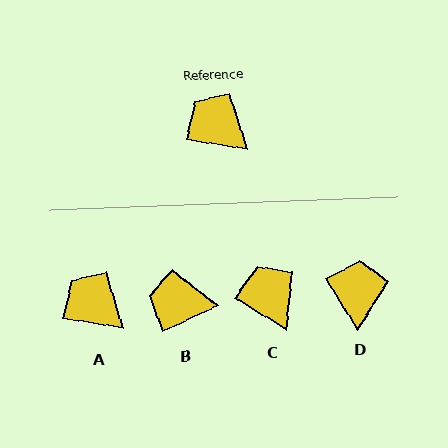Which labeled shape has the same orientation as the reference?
A.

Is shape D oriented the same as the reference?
No, it is off by about 50 degrees.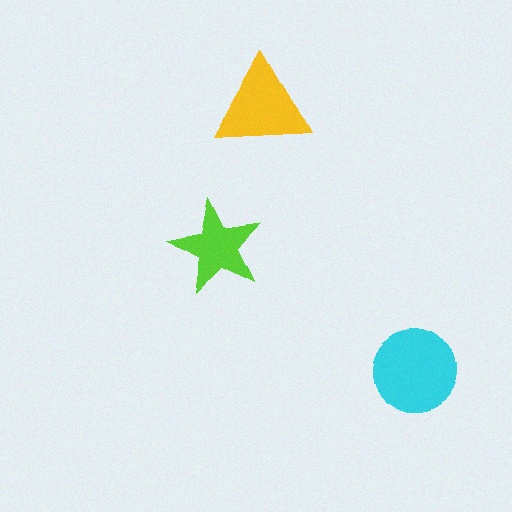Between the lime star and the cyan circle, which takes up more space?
The cyan circle.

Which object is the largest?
The cyan circle.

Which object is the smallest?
The lime star.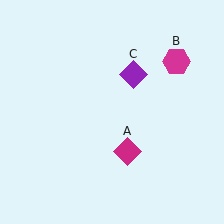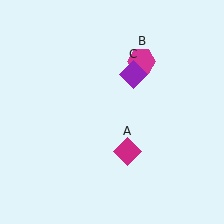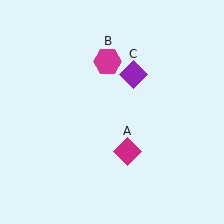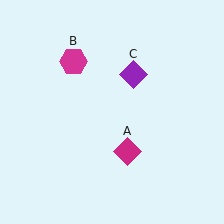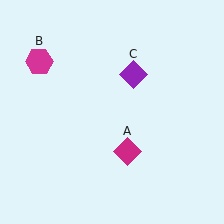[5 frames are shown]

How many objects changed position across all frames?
1 object changed position: magenta hexagon (object B).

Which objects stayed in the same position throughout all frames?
Magenta diamond (object A) and purple diamond (object C) remained stationary.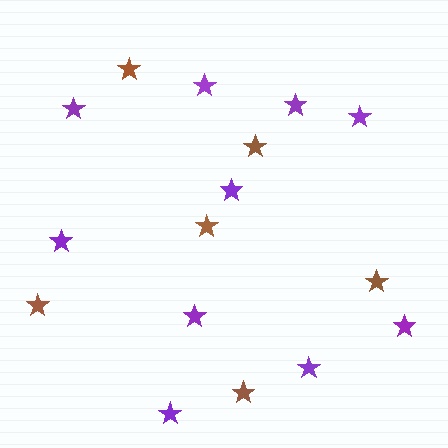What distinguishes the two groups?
There are 2 groups: one group of brown stars (6) and one group of purple stars (10).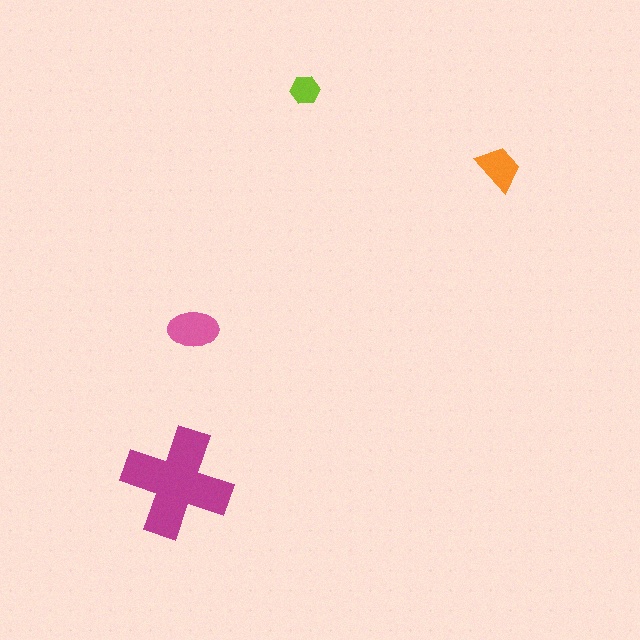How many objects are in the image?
There are 4 objects in the image.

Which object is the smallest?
The lime hexagon.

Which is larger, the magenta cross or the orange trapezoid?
The magenta cross.